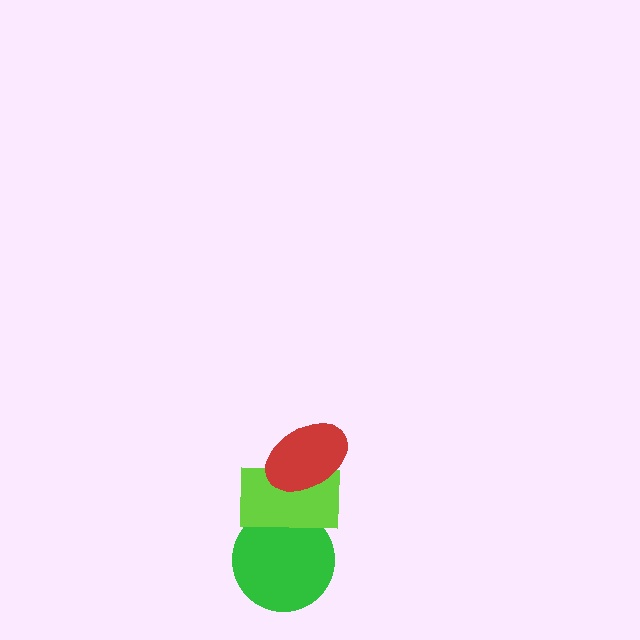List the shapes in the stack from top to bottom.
From top to bottom: the red ellipse, the lime rectangle, the green circle.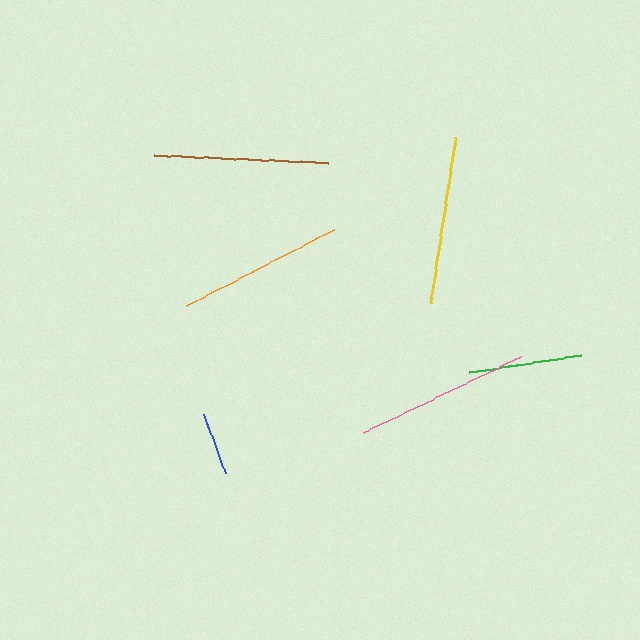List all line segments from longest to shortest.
From longest to shortest: pink, brown, yellow, orange, green, blue.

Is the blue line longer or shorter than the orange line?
The orange line is longer than the blue line.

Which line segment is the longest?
The pink line is the longest at approximately 175 pixels.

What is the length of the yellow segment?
The yellow segment is approximately 168 pixels long.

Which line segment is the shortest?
The blue line is the shortest at approximately 64 pixels.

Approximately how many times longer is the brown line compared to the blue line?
The brown line is approximately 2.7 times the length of the blue line.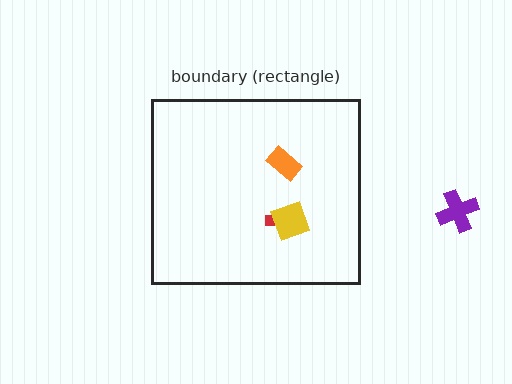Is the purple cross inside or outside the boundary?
Outside.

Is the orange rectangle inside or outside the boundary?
Inside.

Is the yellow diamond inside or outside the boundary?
Inside.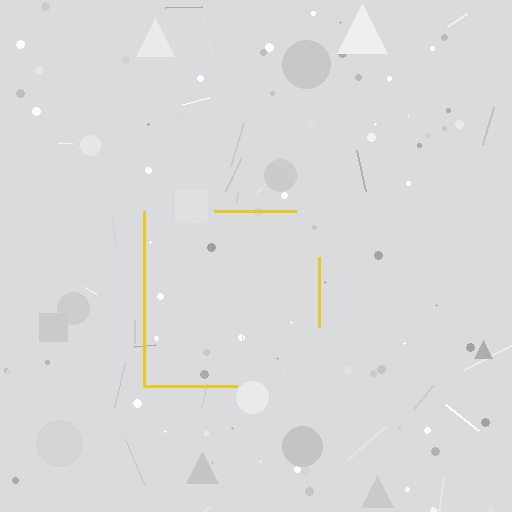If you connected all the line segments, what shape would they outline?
They would outline a square.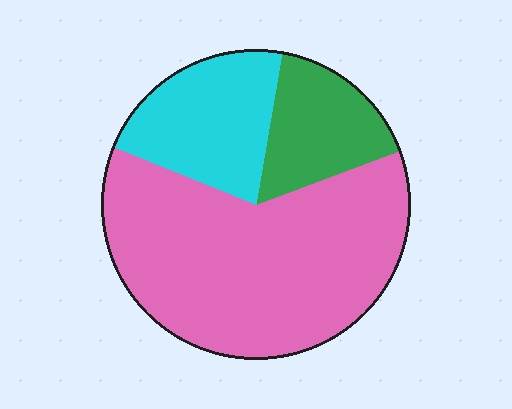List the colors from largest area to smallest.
From largest to smallest: pink, cyan, green.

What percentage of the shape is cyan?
Cyan covers about 20% of the shape.